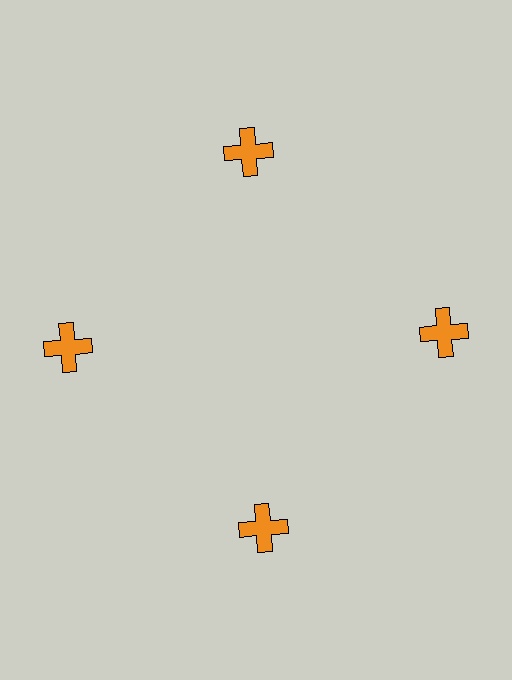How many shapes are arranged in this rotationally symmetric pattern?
There are 4 shapes, arranged in 4 groups of 1.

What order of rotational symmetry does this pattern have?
This pattern has 4-fold rotational symmetry.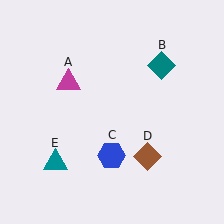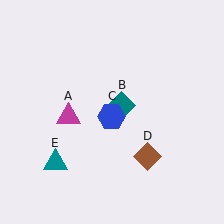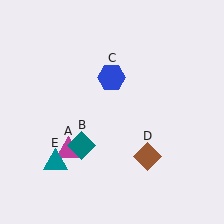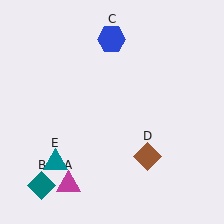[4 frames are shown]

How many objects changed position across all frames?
3 objects changed position: magenta triangle (object A), teal diamond (object B), blue hexagon (object C).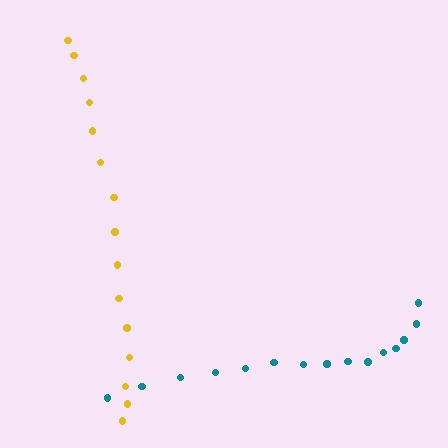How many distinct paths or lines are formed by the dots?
There are 2 distinct paths.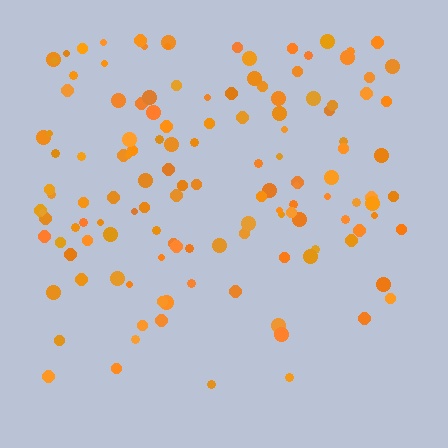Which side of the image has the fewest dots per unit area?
The bottom.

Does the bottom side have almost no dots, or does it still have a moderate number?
Still a moderate number, just noticeably fewer than the top.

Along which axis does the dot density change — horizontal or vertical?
Vertical.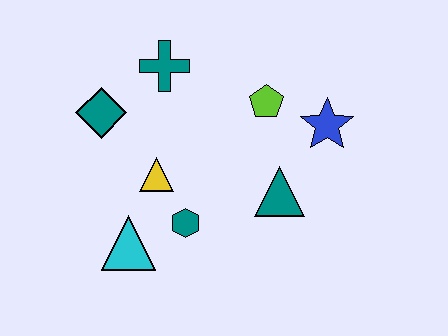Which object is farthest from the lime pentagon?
The cyan triangle is farthest from the lime pentagon.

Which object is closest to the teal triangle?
The blue star is closest to the teal triangle.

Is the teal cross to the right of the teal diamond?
Yes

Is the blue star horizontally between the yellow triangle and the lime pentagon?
No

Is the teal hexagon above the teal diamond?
No